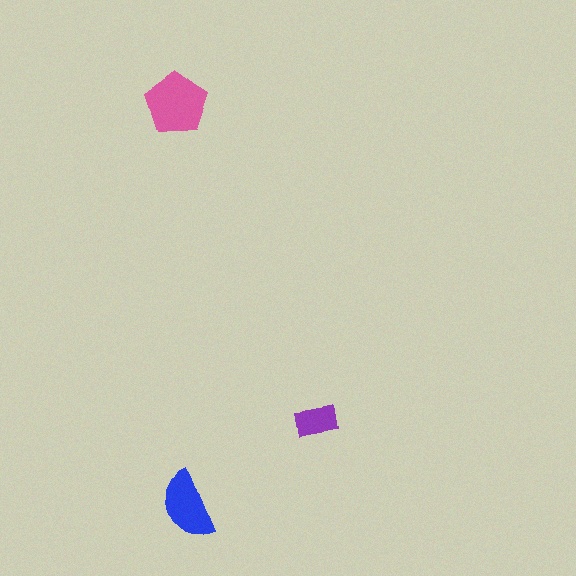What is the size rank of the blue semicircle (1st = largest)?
2nd.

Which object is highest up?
The pink pentagon is topmost.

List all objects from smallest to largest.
The purple rectangle, the blue semicircle, the pink pentagon.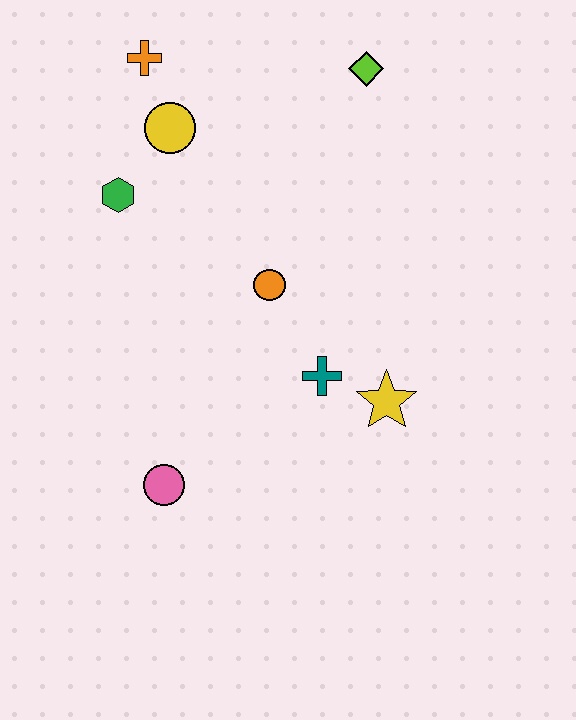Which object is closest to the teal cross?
The yellow star is closest to the teal cross.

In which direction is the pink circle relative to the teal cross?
The pink circle is to the left of the teal cross.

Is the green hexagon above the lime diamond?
No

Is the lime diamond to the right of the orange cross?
Yes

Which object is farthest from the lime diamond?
The pink circle is farthest from the lime diamond.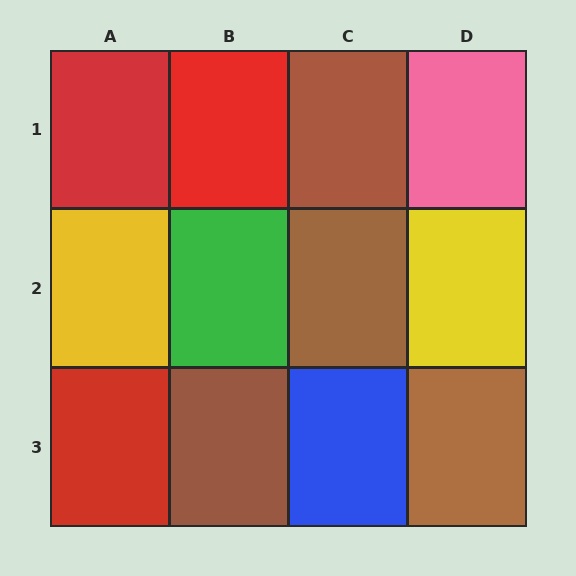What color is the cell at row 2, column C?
Brown.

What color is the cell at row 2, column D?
Yellow.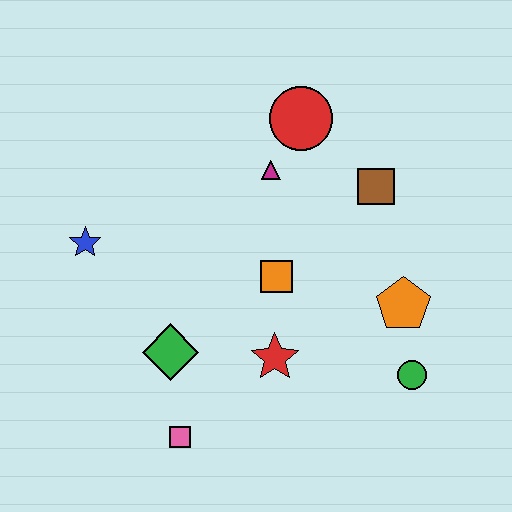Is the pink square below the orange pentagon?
Yes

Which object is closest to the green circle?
The orange pentagon is closest to the green circle.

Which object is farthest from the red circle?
The pink square is farthest from the red circle.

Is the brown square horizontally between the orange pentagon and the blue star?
Yes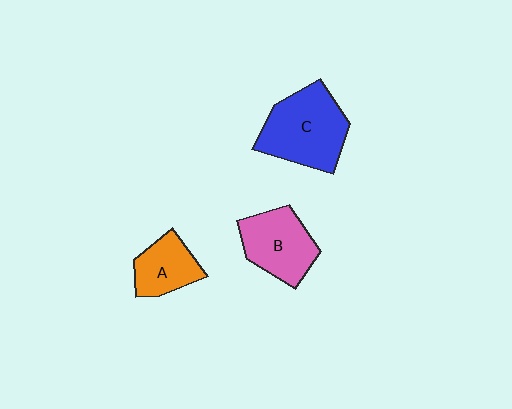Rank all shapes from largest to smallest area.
From largest to smallest: C (blue), B (pink), A (orange).